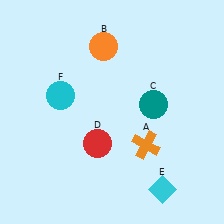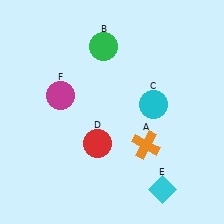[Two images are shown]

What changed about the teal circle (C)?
In Image 1, C is teal. In Image 2, it changed to cyan.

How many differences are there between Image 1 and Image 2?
There are 3 differences between the two images.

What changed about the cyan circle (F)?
In Image 1, F is cyan. In Image 2, it changed to magenta.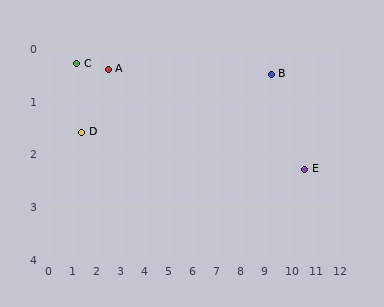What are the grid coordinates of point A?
Point A is at approximately (2.5, 0.4).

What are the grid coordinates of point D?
Point D is at approximately (1.4, 1.6).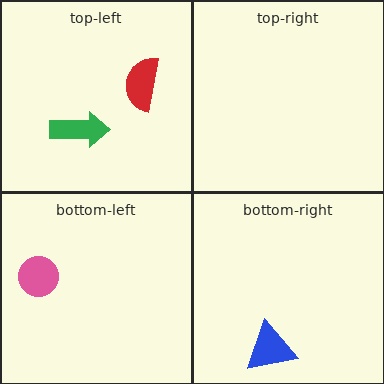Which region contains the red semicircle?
The top-left region.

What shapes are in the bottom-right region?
The blue triangle.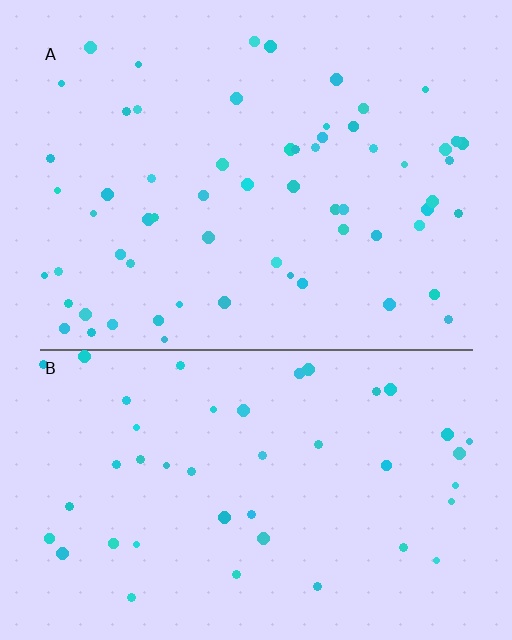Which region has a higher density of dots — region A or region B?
A (the top).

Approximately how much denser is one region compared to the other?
Approximately 1.4× — region A over region B.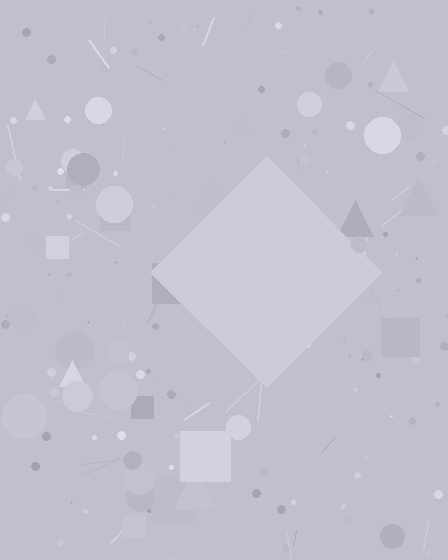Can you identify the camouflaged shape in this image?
The camouflaged shape is a diamond.